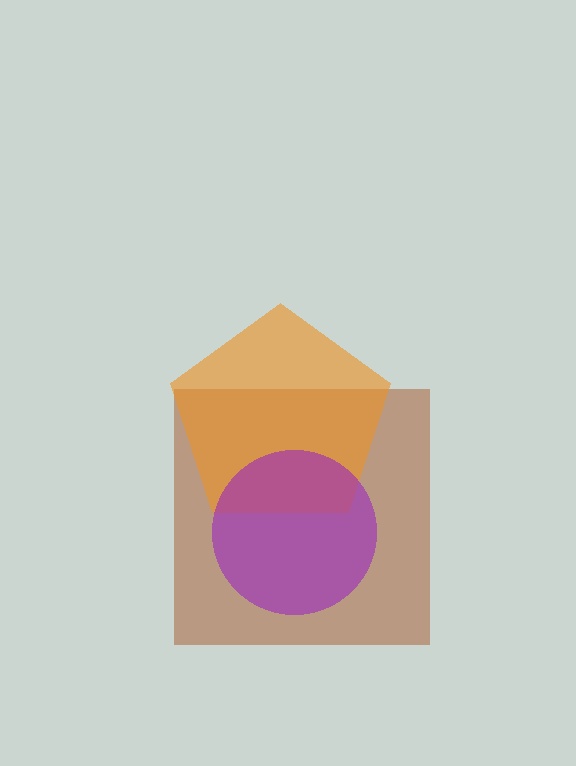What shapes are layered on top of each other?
The layered shapes are: a brown square, an orange pentagon, a purple circle.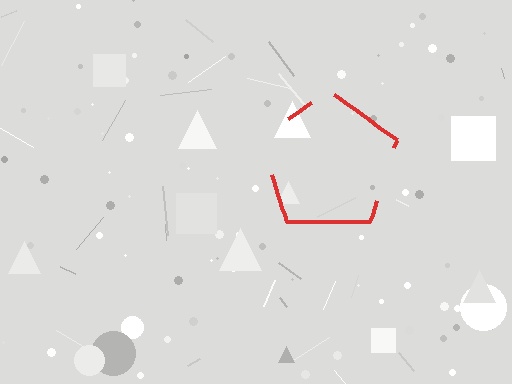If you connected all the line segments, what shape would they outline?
They would outline a pentagon.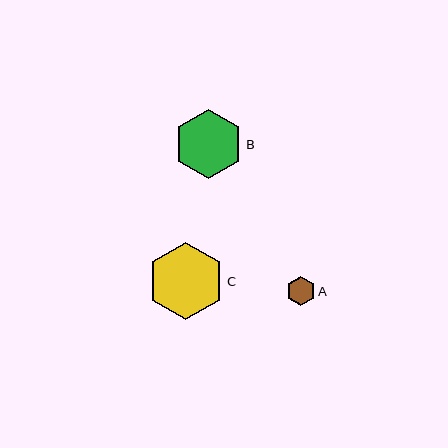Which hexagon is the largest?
Hexagon C is the largest with a size of approximately 77 pixels.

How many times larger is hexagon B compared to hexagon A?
Hexagon B is approximately 2.4 times the size of hexagon A.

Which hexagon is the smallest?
Hexagon A is the smallest with a size of approximately 29 pixels.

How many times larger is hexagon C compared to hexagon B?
Hexagon C is approximately 1.1 times the size of hexagon B.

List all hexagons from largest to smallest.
From largest to smallest: C, B, A.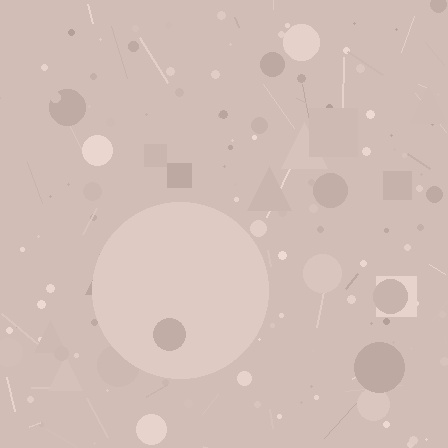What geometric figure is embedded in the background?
A circle is embedded in the background.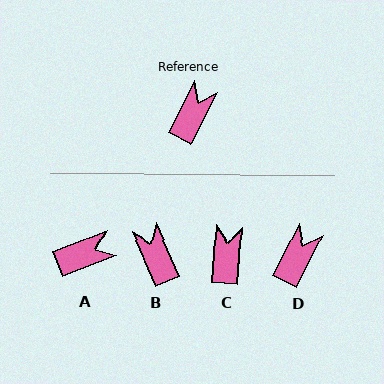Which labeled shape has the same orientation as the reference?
D.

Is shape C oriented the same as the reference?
No, it is off by about 23 degrees.